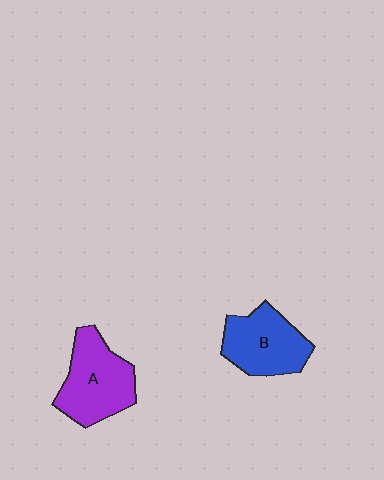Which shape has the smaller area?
Shape B (blue).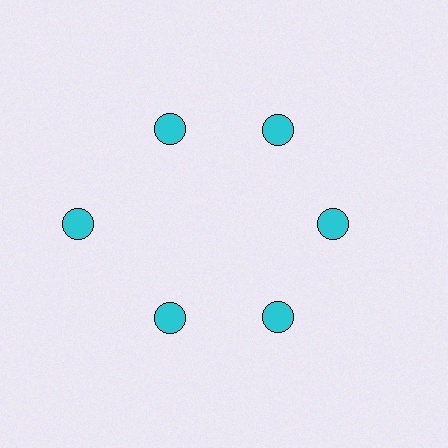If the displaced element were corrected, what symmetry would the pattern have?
It would have 6-fold rotational symmetry — the pattern would map onto itself every 60 degrees.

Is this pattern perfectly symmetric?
No. The 6 cyan circles are arranged in a ring, but one element near the 9 o'clock position is pushed outward from the center, breaking the 6-fold rotational symmetry.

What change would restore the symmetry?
The symmetry would be restored by moving it inward, back onto the ring so that all 6 circles sit at equal angles and equal distance from the center.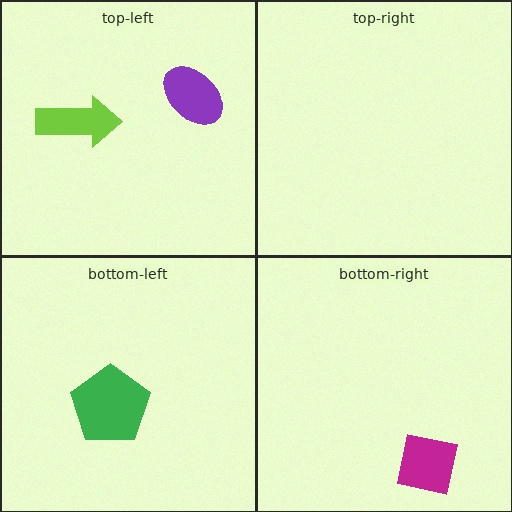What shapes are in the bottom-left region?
The green pentagon.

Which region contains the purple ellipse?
The top-left region.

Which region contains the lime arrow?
The top-left region.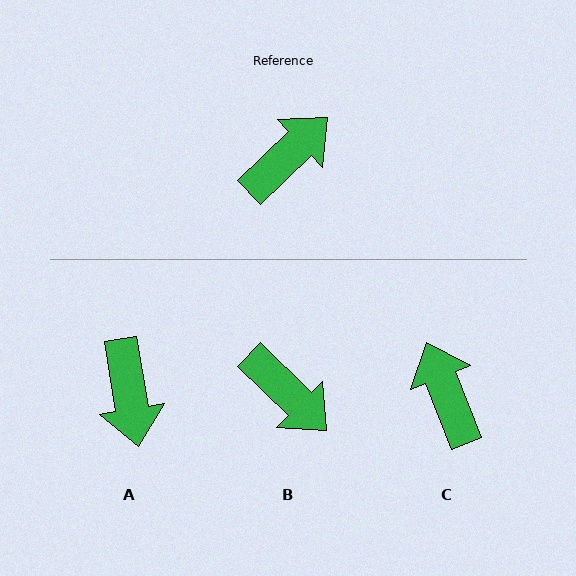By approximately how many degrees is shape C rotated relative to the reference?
Approximately 68 degrees counter-clockwise.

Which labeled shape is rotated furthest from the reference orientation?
A, about 125 degrees away.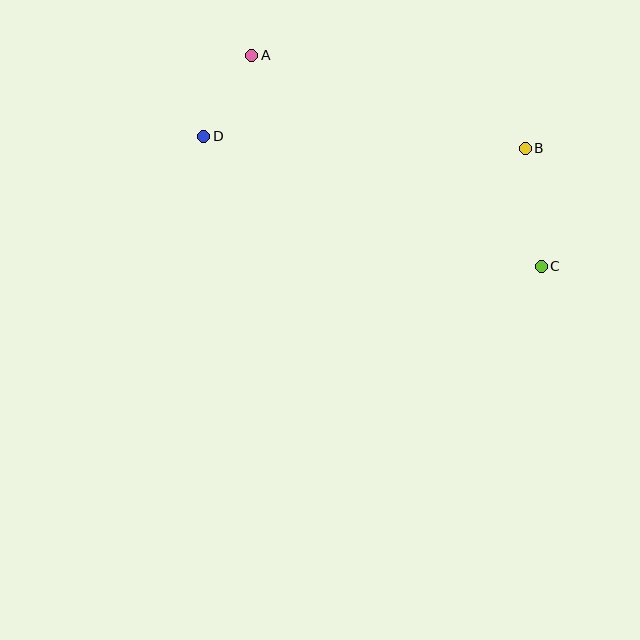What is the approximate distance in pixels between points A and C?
The distance between A and C is approximately 358 pixels.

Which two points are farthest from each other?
Points C and D are farthest from each other.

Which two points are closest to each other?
Points A and D are closest to each other.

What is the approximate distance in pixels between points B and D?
The distance between B and D is approximately 322 pixels.